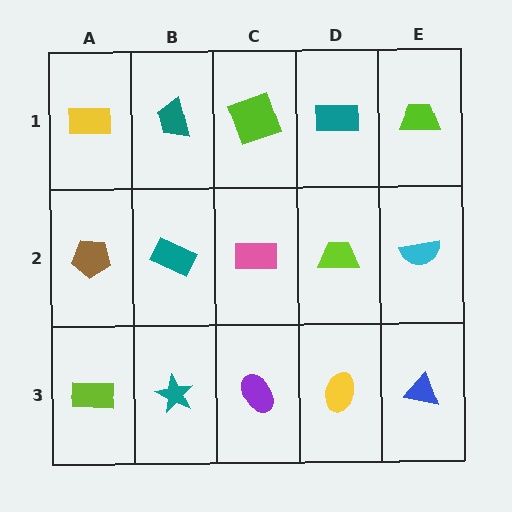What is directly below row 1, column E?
A cyan semicircle.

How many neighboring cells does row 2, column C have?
4.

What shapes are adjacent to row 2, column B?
A teal trapezoid (row 1, column B), a teal star (row 3, column B), a brown pentagon (row 2, column A), a pink rectangle (row 2, column C).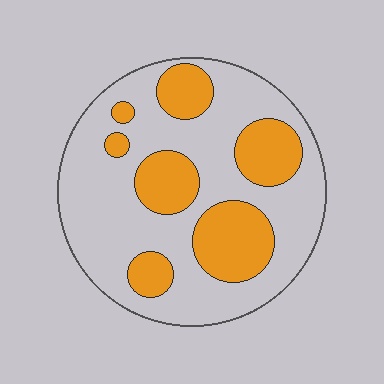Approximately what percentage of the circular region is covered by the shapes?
Approximately 30%.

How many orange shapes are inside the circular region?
7.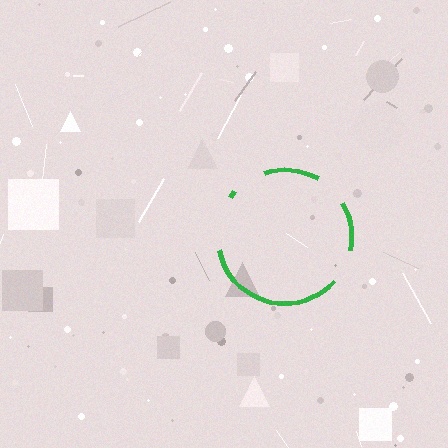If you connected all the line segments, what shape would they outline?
They would outline a circle.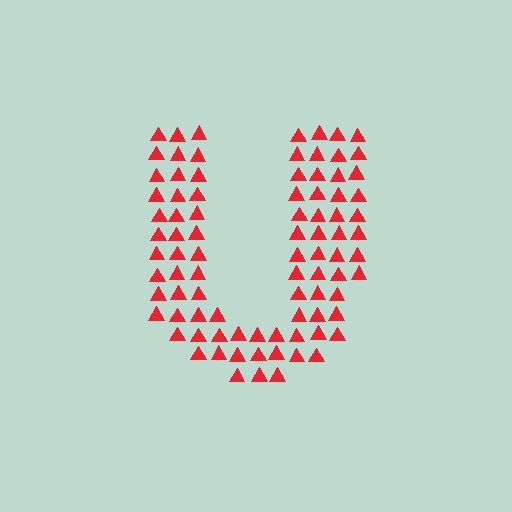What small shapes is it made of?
It is made of small triangles.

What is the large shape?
The large shape is the letter U.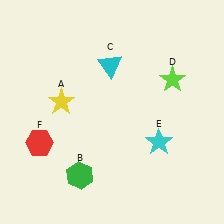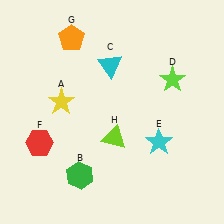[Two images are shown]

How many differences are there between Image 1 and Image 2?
There are 2 differences between the two images.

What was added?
An orange pentagon (G), a lime triangle (H) were added in Image 2.